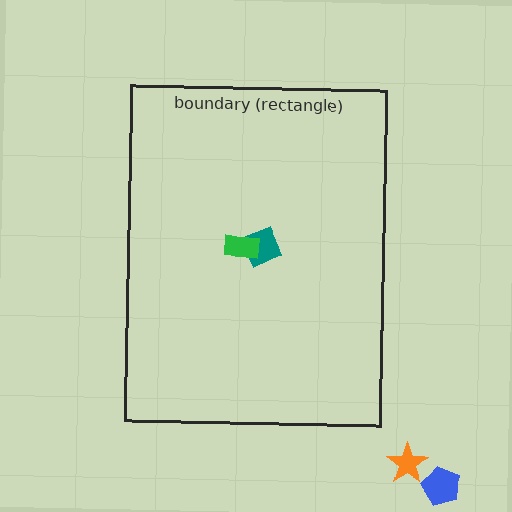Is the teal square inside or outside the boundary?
Inside.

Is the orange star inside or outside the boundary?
Outside.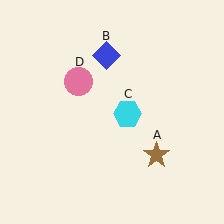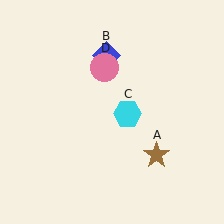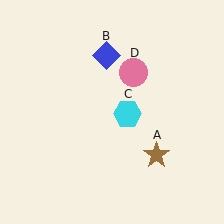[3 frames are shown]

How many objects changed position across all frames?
1 object changed position: pink circle (object D).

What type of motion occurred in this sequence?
The pink circle (object D) rotated clockwise around the center of the scene.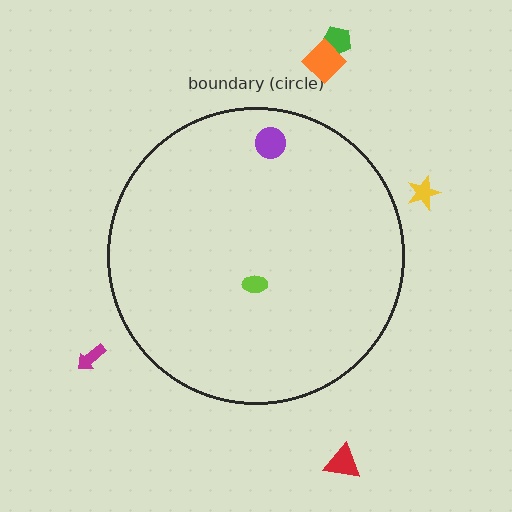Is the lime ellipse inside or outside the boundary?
Inside.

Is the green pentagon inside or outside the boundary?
Outside.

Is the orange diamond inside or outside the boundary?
Outside.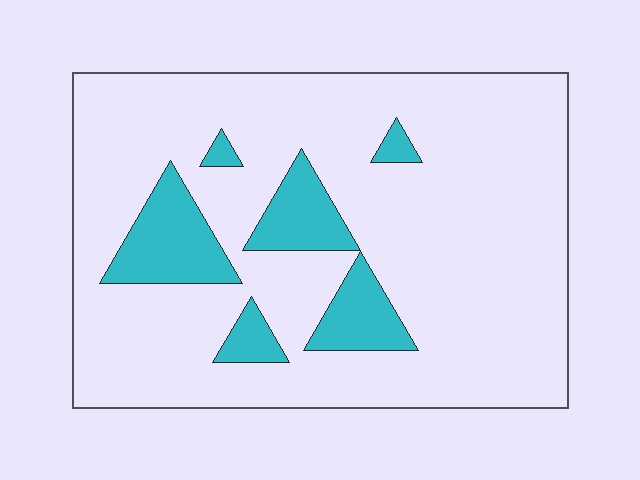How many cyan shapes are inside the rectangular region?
6.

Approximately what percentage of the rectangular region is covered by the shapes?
Approximately 15%.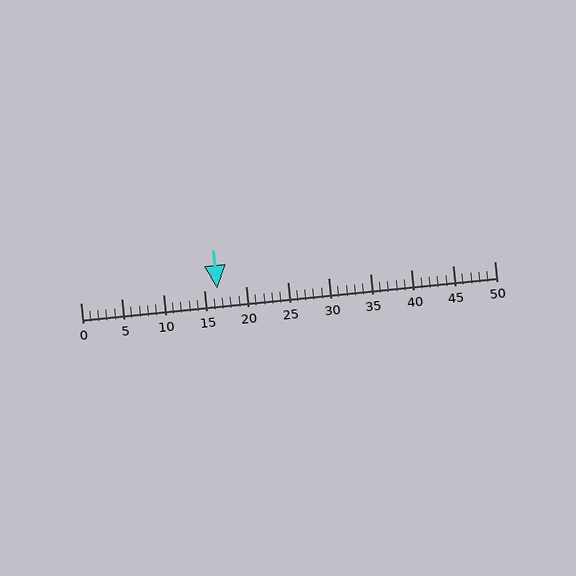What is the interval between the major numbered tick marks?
The major tick marks are spaced 5 units apart.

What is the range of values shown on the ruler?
The ruler shows values from 0 to 50.